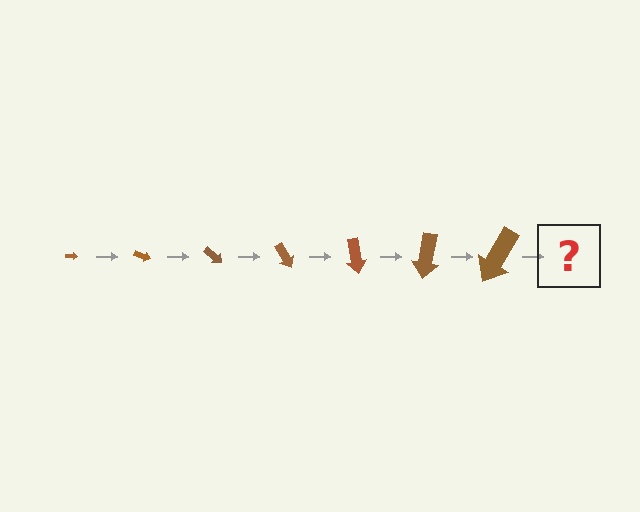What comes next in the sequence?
The next element should be an arrow, larger than the previous one and rotated 140 degrees from the start.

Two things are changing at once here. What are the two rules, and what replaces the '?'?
The two rules are that the arrow grows larger each step and it rotates 20 degrees each step. The '?' should be an arrow, larger than the previous one and rotated 140 degrees from the start.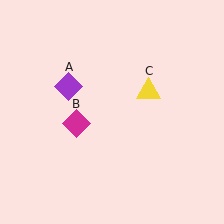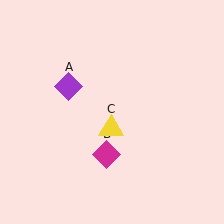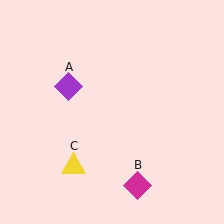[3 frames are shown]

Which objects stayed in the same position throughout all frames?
Purple diamond (object A) remained stationary.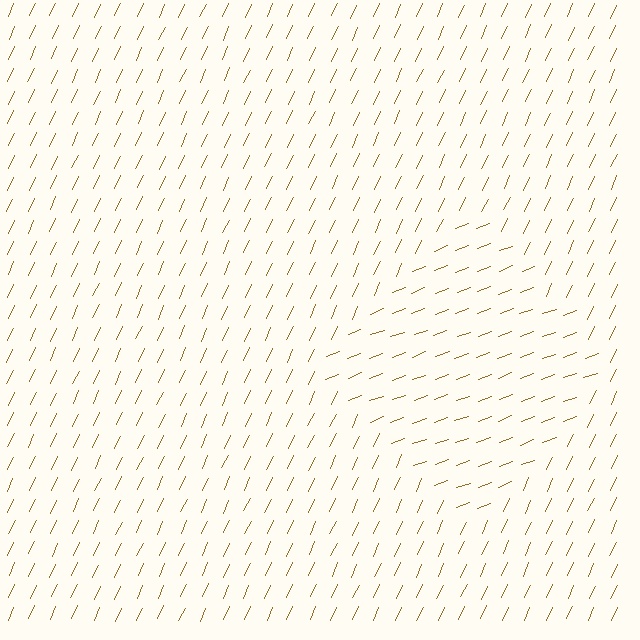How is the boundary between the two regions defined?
The boundary is defined purely by a change in line orientation (approximately 45 degrees difference). All lines are the same color and thickness.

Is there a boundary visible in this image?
Yes, there is a texture boundary formed by a change in line orientation.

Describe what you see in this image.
The image is filled with small brown line segments. A diamond region in the image has lines oriented differently from the surrounding lines, creating a visible texture boundary.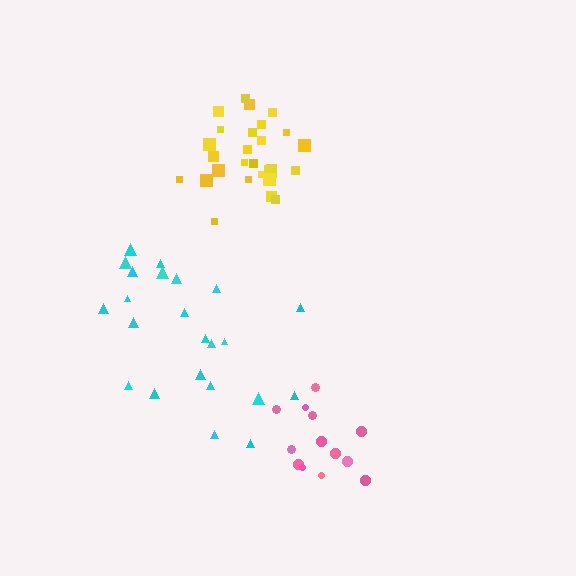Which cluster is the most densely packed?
Yellow.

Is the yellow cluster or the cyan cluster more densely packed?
Yellow.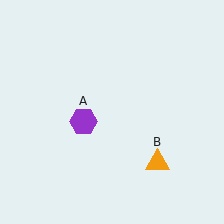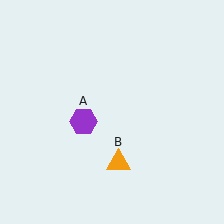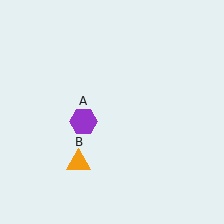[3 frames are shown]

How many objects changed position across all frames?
1 object changed position: orange triangle (object B).